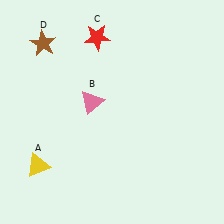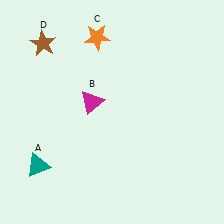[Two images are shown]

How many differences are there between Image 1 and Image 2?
There are 3 differences between the two images.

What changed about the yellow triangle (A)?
In Image 1, A is yellow. In Image 2, it changed to teal.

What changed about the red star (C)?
In Image 1, C is red. In Image 2, it changed to orange.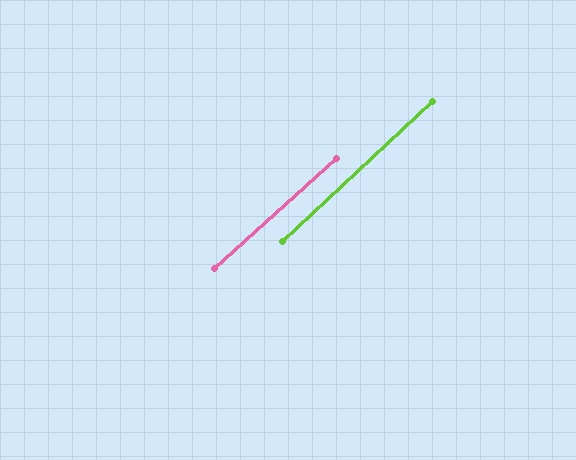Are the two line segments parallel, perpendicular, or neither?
Parallel — their directions differ by only 0.7°.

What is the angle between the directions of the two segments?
Approximately 1 degree.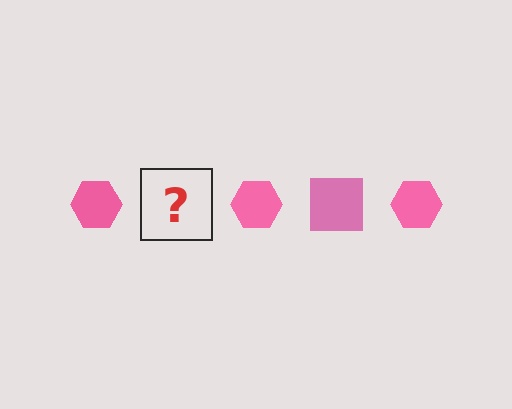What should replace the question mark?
The question mark should be replaced with a pink square.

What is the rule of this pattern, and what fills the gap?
The rule is that the pattern cycles through hexagon, square shapes in pink. The gap should be filled with a pink square.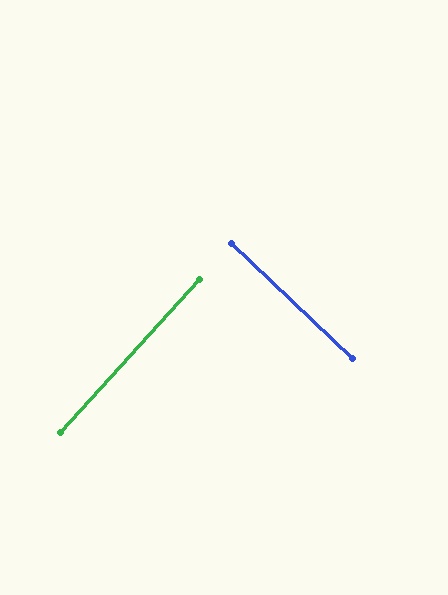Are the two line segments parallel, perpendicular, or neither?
Perpendicular — they meet at approximately 89°.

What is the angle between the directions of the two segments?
Approximately 89 degrees.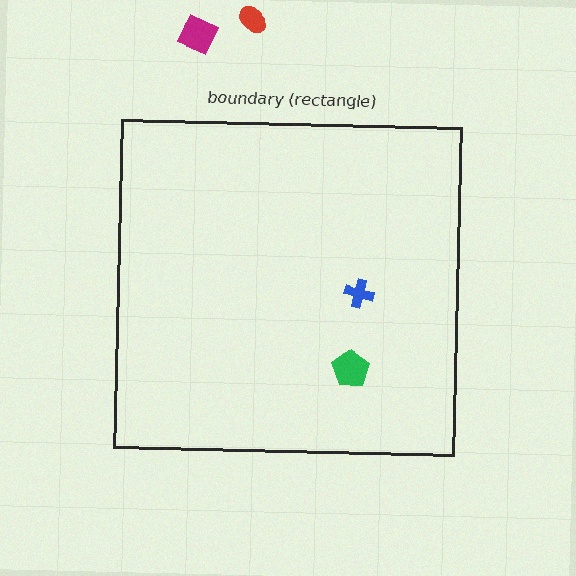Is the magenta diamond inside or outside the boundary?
Outside.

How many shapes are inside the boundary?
2 inside, 2 outside.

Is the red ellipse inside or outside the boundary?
Outside.